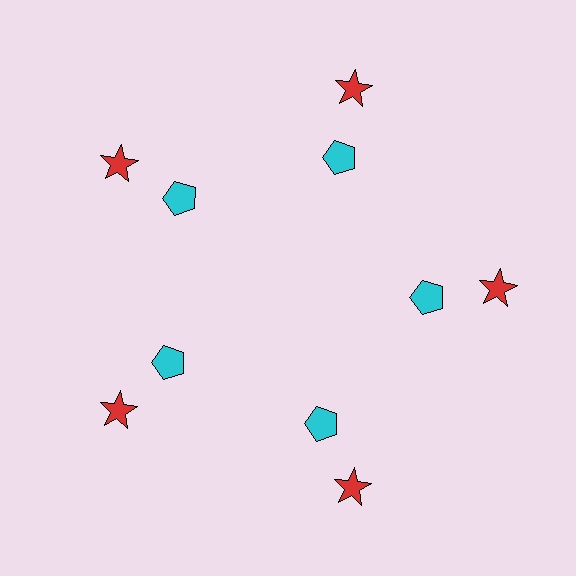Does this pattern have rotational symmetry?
Yes, this pattern has 5-fold rotational symmetry. It looks the same after rotating 72 degrees around the center.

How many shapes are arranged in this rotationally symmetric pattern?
There are 10 shapes, arranged in 5 groups of 2.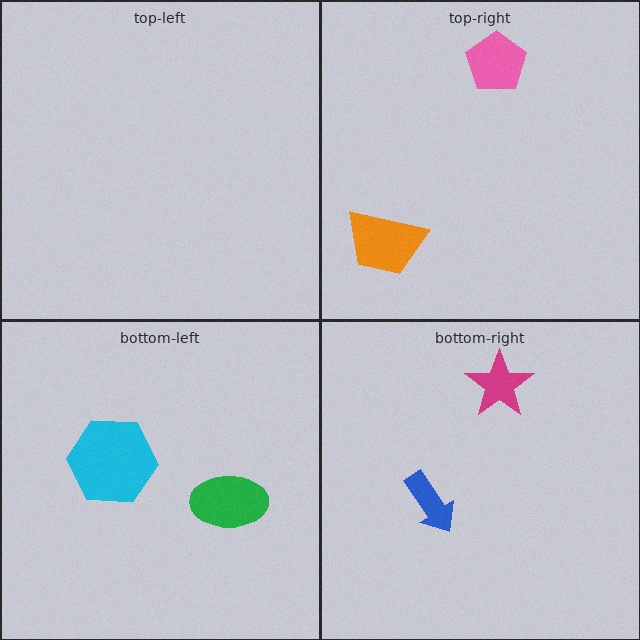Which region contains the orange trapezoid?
The top-right region.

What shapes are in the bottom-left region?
The cyan hexagon, the green ellipse.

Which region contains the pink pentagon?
The top-right region.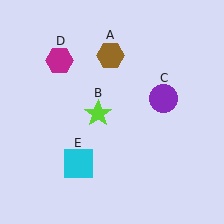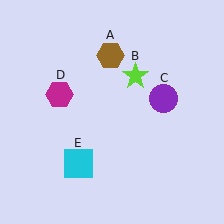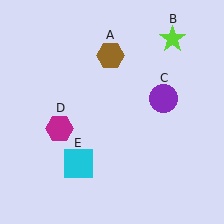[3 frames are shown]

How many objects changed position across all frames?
2 objects changed position: lime star (object B), magenta hexagon (object D).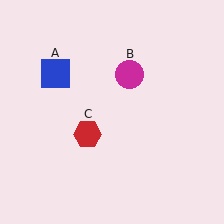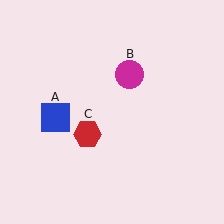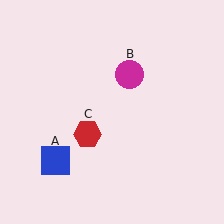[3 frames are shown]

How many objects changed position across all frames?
1 object changed position: blue square (object A).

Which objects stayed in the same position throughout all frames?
Magenta circle (object B) and red hexagon (object C) remained stationary.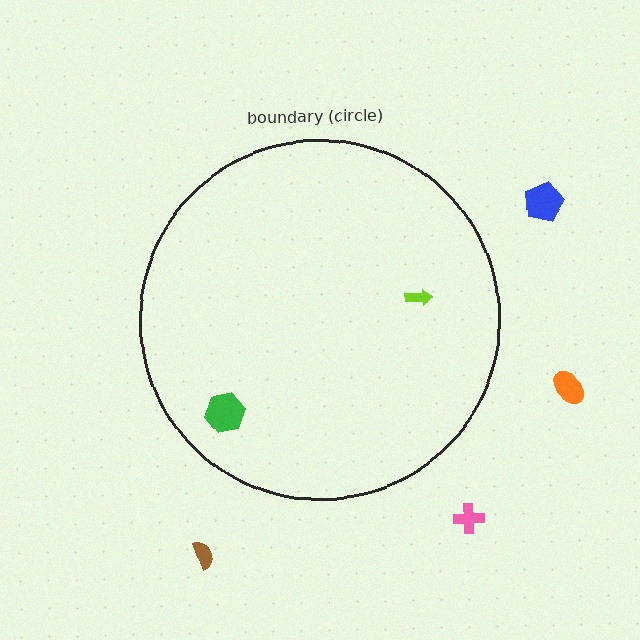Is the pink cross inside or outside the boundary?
Outside.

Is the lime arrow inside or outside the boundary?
Inside.